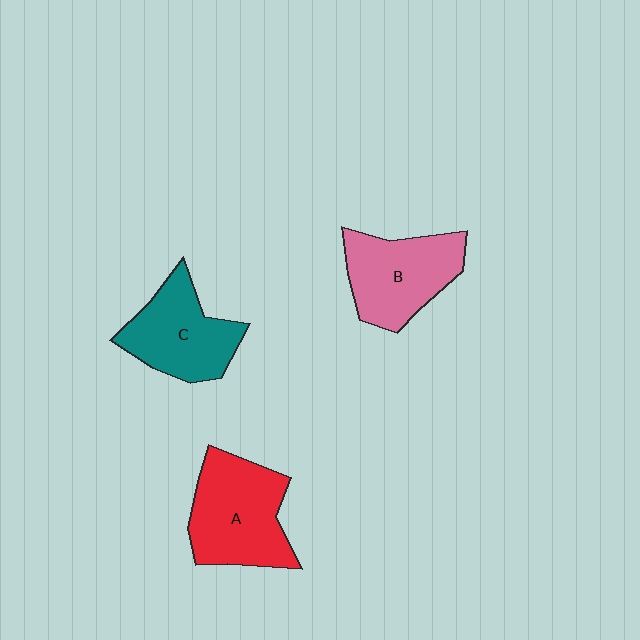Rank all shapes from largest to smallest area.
From largest to smallest: A (red), B (pink), C (teal).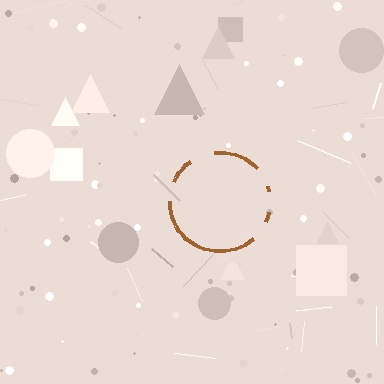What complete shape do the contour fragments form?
The contour fragments form a circle.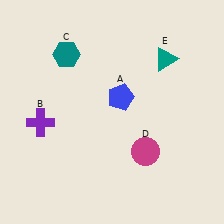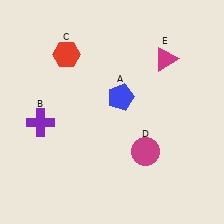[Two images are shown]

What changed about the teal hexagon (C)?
In Image 1, C is teal. In Image 2, it changed to red.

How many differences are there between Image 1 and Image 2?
There are 2 differences between the two images.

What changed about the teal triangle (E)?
In Image 1, E is teal. In Image 2, it changed to magenta.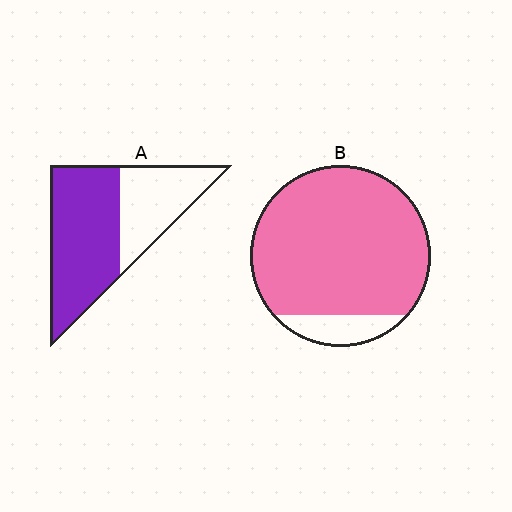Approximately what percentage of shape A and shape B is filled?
A is approximately 60% and B is approximately 90%.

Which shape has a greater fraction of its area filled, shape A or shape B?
Shape B.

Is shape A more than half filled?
Yes.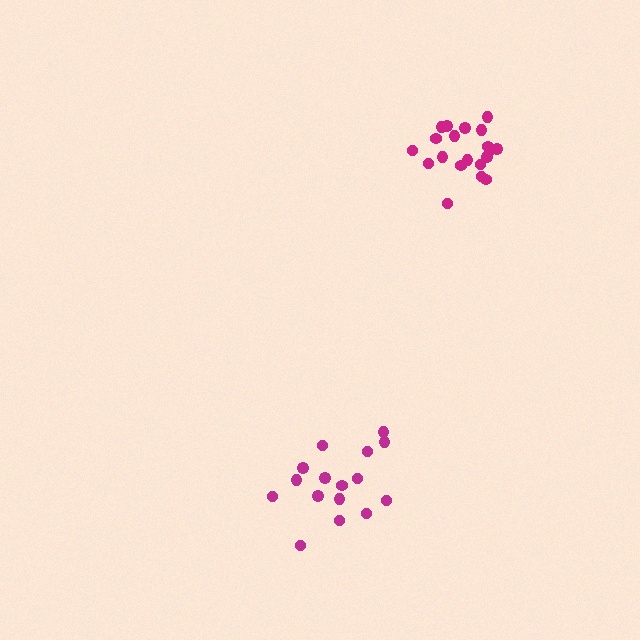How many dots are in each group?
Group 1: 16 dots, Group 2: 20 dots (36 total).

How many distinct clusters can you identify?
There are 2 distinct clusters.